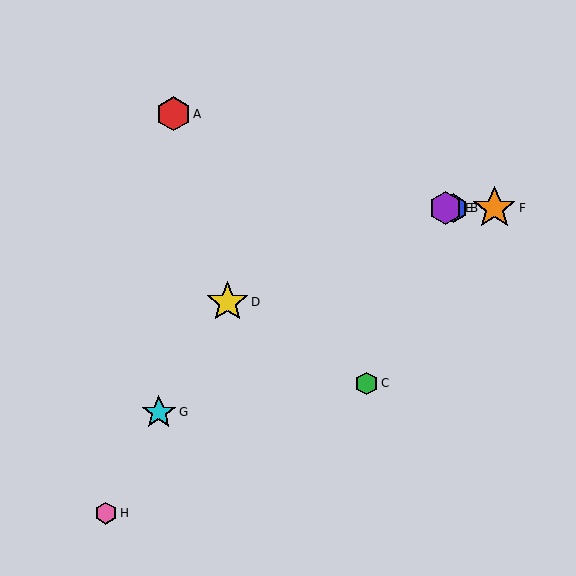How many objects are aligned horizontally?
3 objects (B, E, F) are aligned horizontally.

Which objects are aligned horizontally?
Objects B, E, F are aligned horizontally.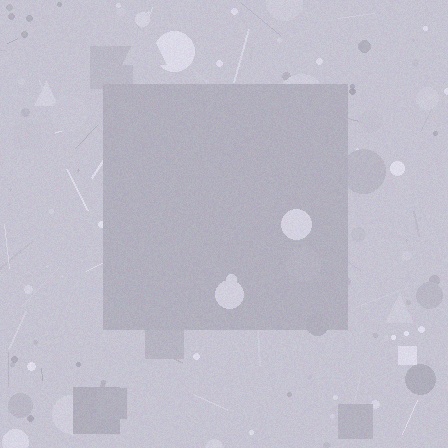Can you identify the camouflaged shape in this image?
The camouflaged shape is a square.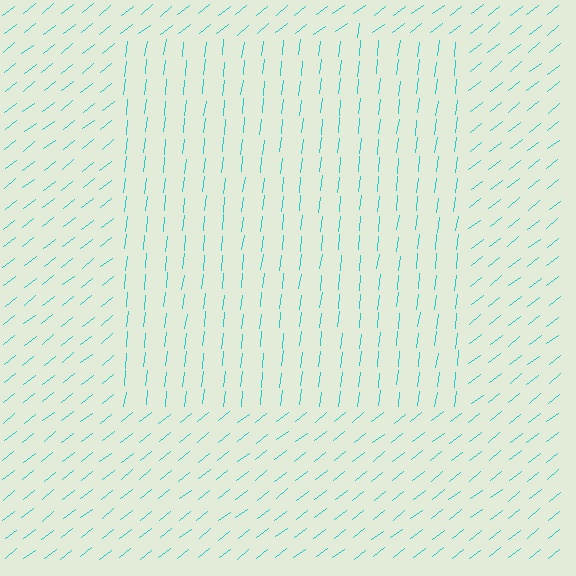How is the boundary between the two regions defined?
The boundary is defined purely by a change in line orientation (approximately 45 degrees difference). All lines are the same color and thickness.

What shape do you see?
I see a rectangle.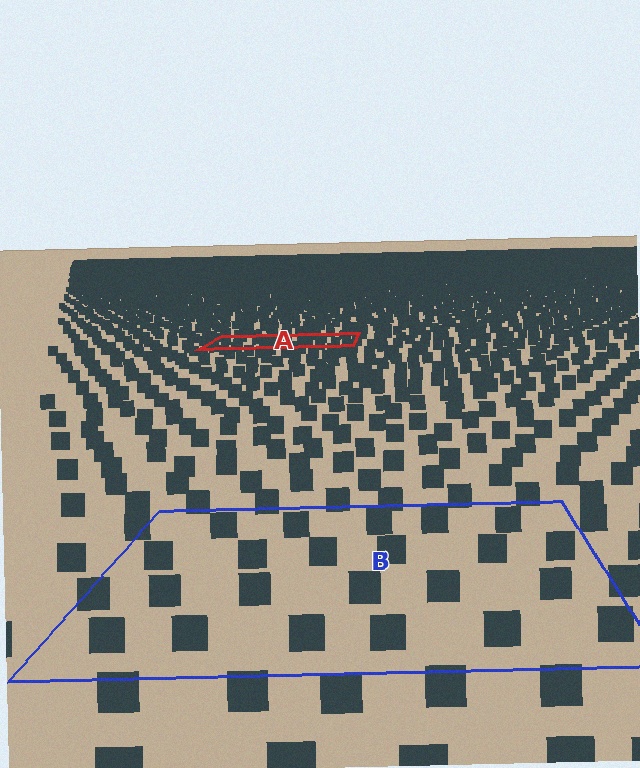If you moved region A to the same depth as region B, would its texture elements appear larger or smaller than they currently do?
They would appear larger. At a closer depth, the same texture elements are projected at a bigger on-screen size.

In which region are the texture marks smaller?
The texture marks are smaller in region A, because it is farther away.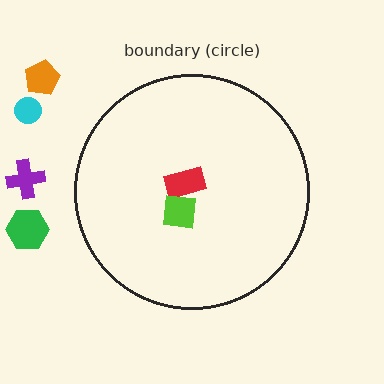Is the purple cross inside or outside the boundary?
Outside.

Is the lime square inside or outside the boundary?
Inside.